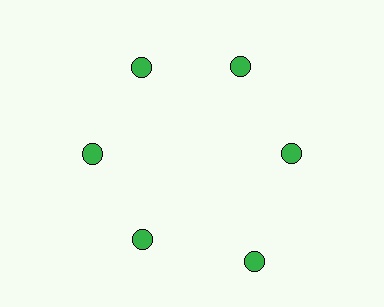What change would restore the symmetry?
The symmetry would be restored by moving it inward, back onto the ring so that all 6 circles sit at equal angles and equal distance from the center.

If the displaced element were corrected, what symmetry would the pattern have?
It would have 6-fold rotational symmetry — the pattern would map onto itself every 60 degrees.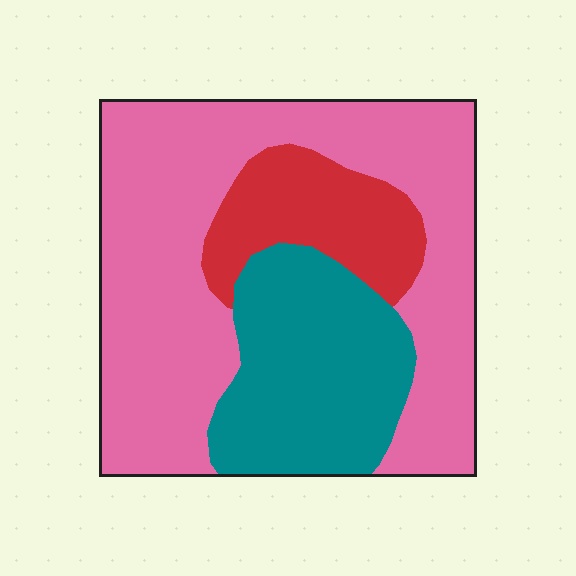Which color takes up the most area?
Pink, at roughly 60%.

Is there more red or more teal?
Teal.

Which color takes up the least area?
Red, at roughly 15%.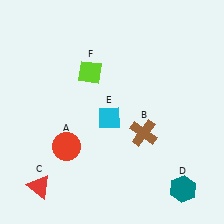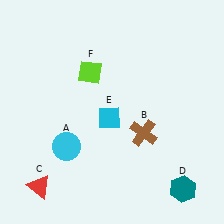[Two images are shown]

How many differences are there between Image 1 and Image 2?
There is 1 difference between the two images.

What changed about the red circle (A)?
In Image 1, A is red. In Image 2, it changed to cyan.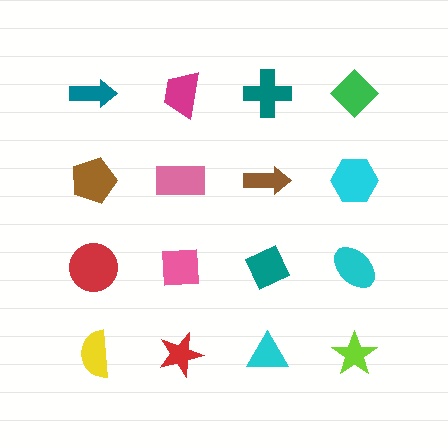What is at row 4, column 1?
A yellow semicircle.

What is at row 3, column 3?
A teal diamond.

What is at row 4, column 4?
A lime star.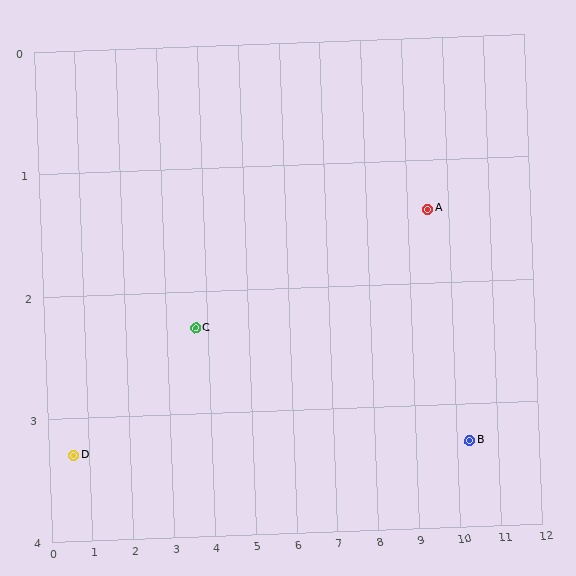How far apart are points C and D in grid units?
Points C and D are about 3.3 grid units apart.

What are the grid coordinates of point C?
Point C is at approximately (3.7, 2.3).